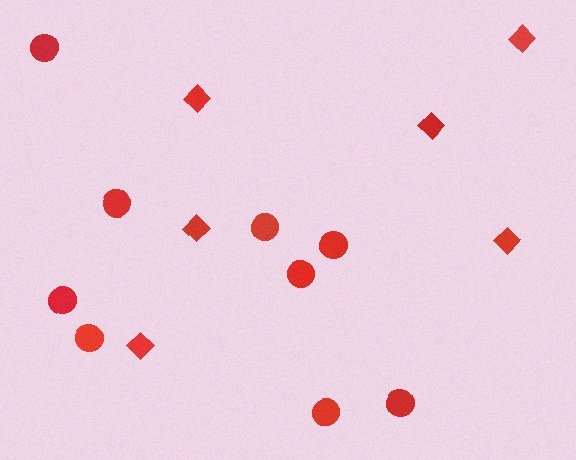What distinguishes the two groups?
There are 2 groups: one group of circles (9) and one group of diamonds (6).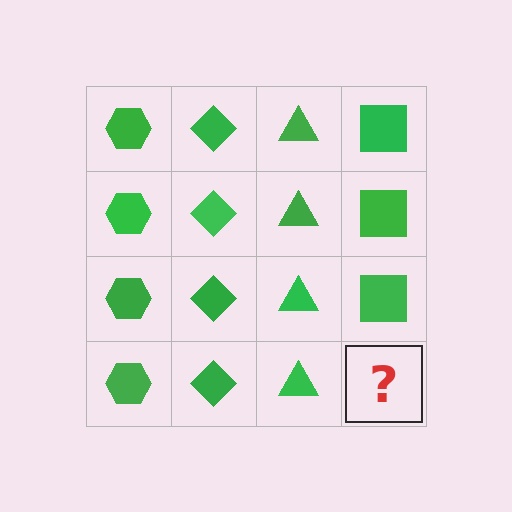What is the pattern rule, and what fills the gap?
The rule is that each column has a consistent shape. The gap should be filled with a green square.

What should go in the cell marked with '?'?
The missing cell should contain a green square.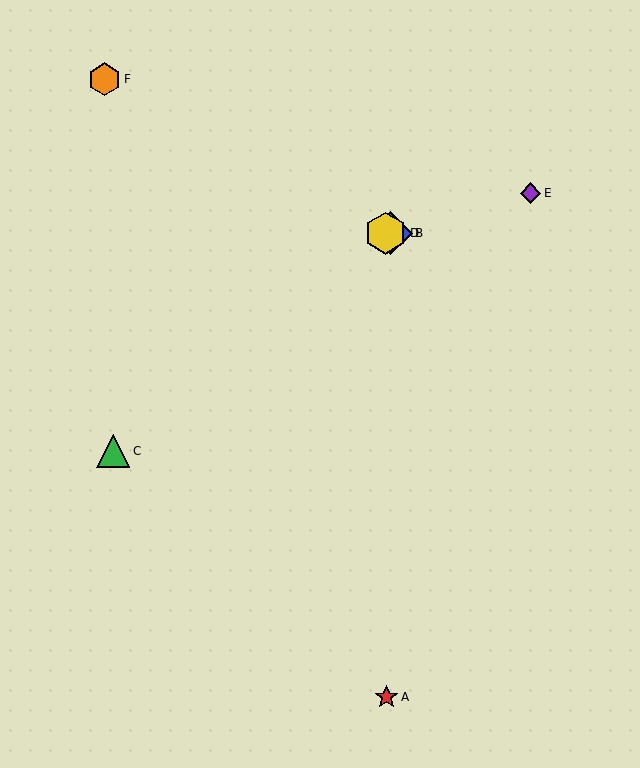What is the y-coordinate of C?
Object C is at y≈451.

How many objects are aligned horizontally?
2 objects (B, D) are aligned horizontally.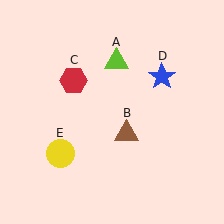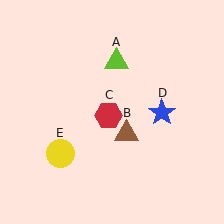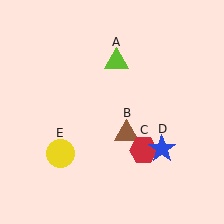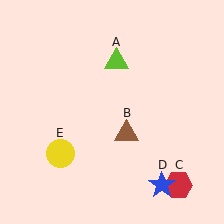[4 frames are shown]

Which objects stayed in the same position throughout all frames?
Lime triangle (object A) and brown triangle (object B) and yellow circle (object E) remained stationary.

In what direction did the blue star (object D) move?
The blue star (object D) moved down.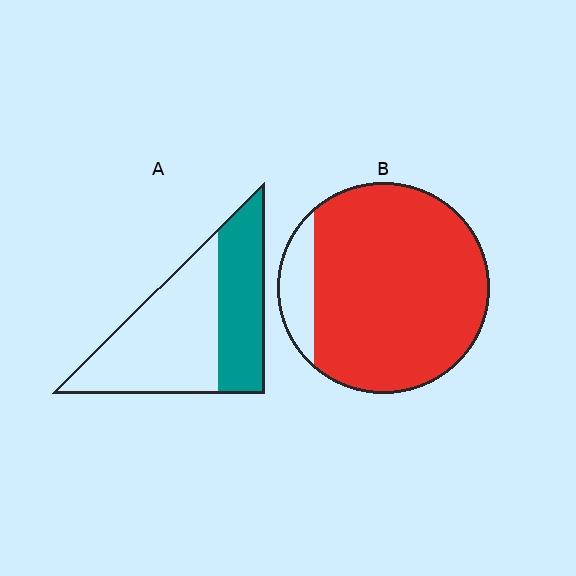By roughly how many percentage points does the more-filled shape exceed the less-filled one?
By roughly 50 percentage points (B over A).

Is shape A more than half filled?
No.